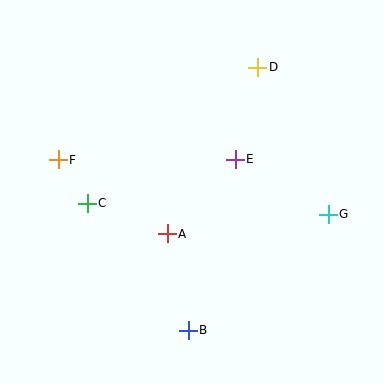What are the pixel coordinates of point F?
Point F is at (58, 160).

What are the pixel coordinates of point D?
Point D is at (257, 67).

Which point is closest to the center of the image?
Point A at (168, 234) is closest to the center.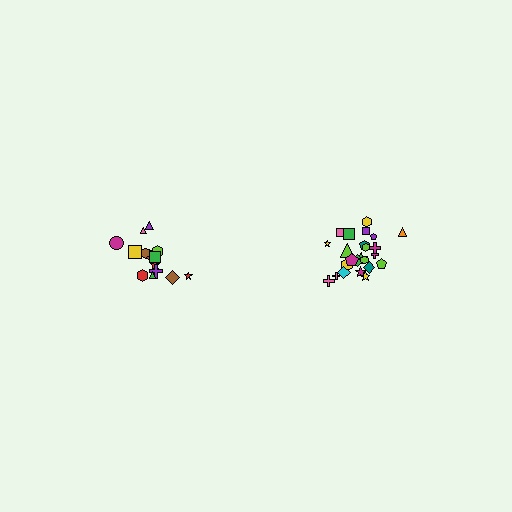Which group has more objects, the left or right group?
The right group.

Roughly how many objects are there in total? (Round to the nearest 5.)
Roughly 40 objects in total.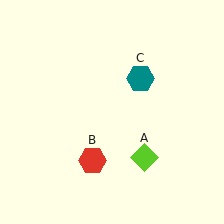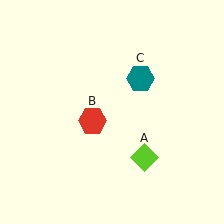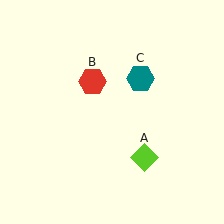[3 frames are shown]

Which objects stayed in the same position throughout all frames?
Lime diamond (object A) and teal hexagon (object C) remained stationary.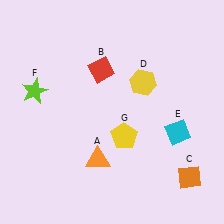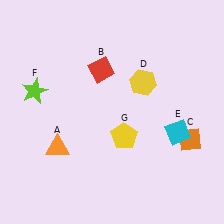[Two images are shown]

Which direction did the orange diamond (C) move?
The orange diamond (C) moved up.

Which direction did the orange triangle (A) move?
The orange triangle (A) moved left.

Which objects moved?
The objects that moved are: the orange triangle (A), the orange diamond (C).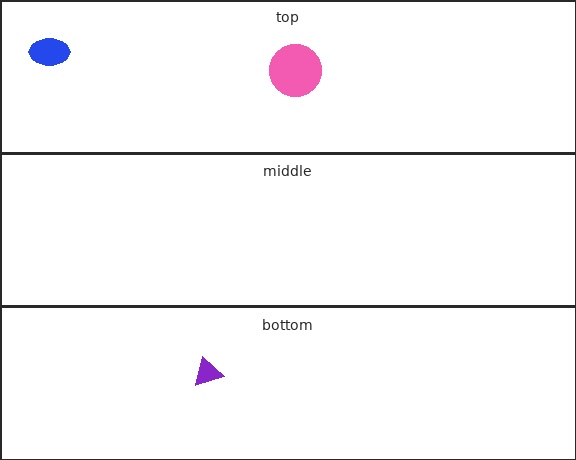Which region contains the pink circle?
The top region.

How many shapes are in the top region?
2.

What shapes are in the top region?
The blue ellipse, the pink circle.